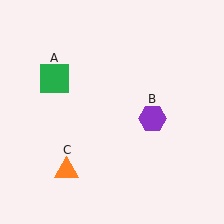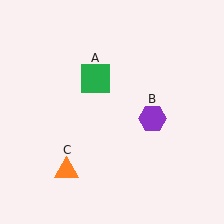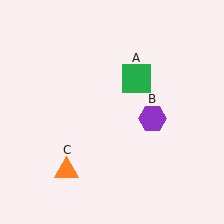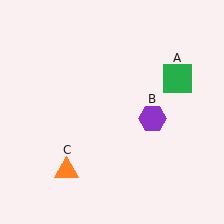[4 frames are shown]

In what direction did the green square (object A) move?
The green square (object A) moved right.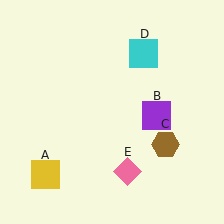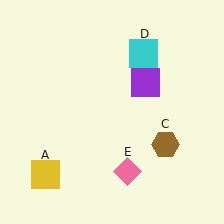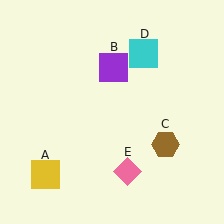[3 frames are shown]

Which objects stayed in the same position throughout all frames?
Yellow square (object A) and brown hexagon (object C) and cyan square (object D) and pink diamond (object E) remained stationary.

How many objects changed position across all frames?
1 object changed position: purple square (object B).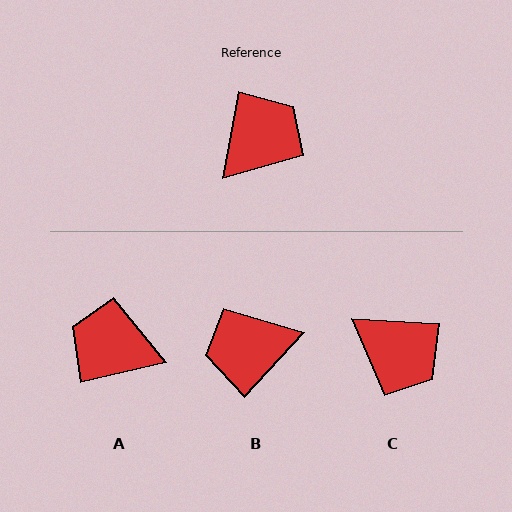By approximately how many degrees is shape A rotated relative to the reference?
Approximately 114 degrees counter-clockwise.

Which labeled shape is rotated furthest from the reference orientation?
B, about 148 degrees away.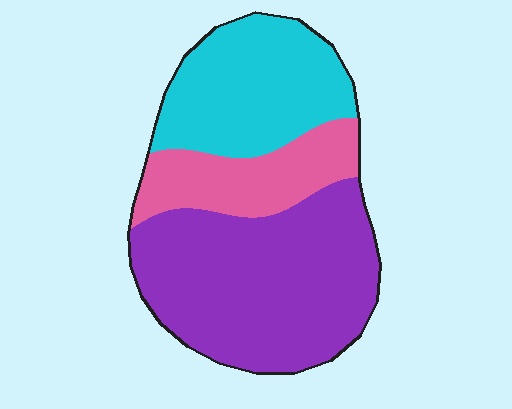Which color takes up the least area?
Pink, at roughly 20%.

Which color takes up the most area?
Purple, at roughly 50%.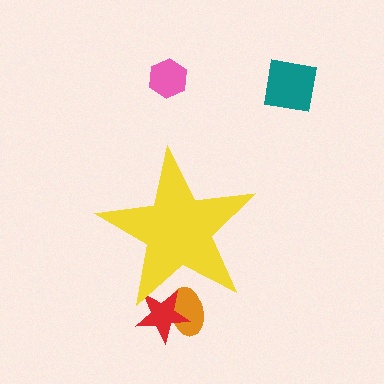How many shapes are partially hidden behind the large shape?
2 shapes are partially hidden.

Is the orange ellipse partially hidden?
Yes, the orange ellipse is partially hidden behind the yellow star.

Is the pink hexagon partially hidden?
No, the pink hexagon is fully visible.